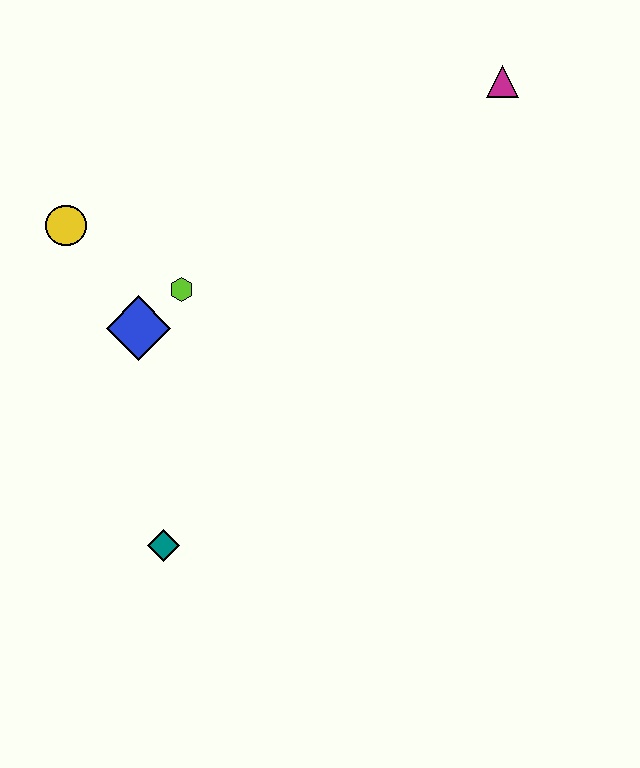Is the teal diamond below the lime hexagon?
Yes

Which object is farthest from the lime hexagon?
The magenta triangle is farthest from the lime hexagon.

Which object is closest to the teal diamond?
The blue diamond is closest to the teal diamond.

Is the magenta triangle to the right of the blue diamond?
Yes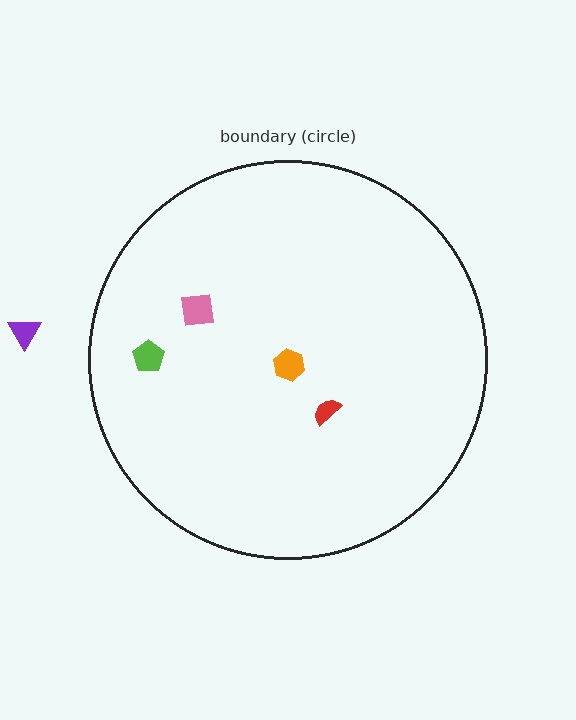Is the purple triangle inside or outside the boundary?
Outside.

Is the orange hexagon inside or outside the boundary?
Inside.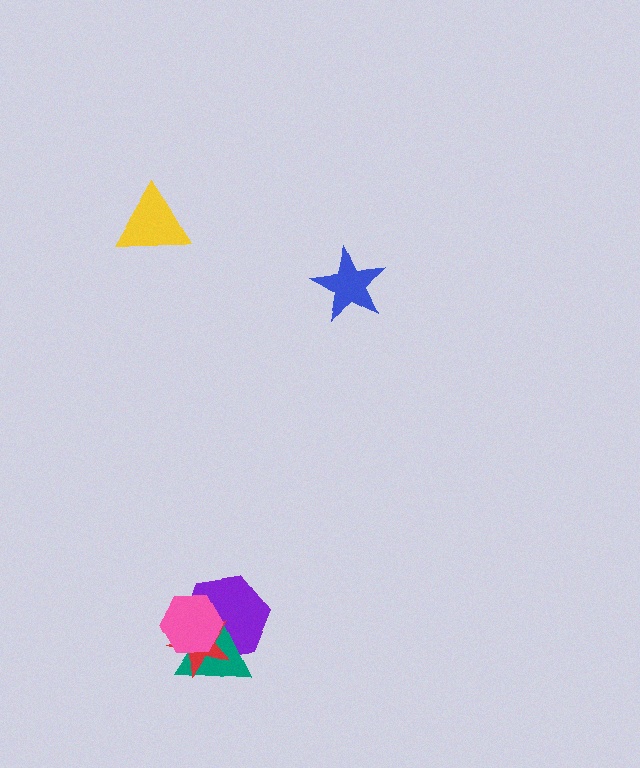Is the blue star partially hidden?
No, no other shape covers it.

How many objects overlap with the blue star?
0 objects overlap with the blue star.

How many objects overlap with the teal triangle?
3 objects overlap with the teal triangle.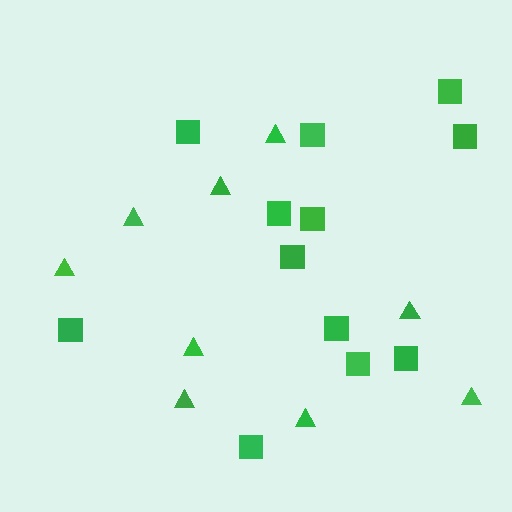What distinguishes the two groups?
There are 2 groups: one group of triangles (9) and one group of squares (12).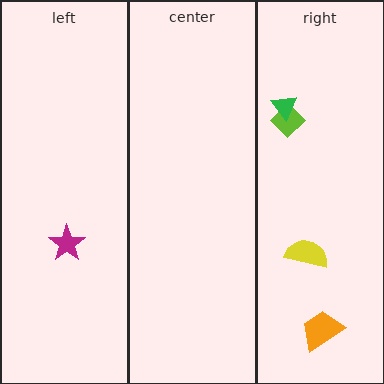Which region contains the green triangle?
The right region.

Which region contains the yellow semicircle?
The right region.